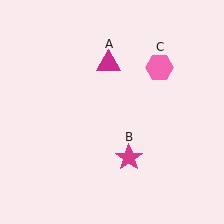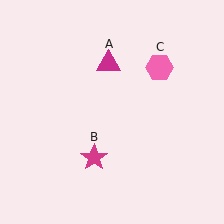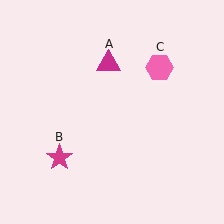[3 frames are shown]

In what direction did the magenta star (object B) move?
The magenta star (object B) moved left.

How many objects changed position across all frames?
1 object changed position: magenta star (object B).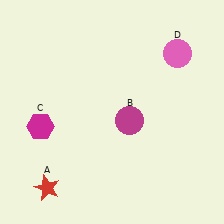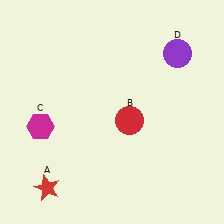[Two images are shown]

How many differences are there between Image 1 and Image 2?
There are 2 differences between the two images.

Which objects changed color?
B changed from magenta to red. D changed from pink to purple.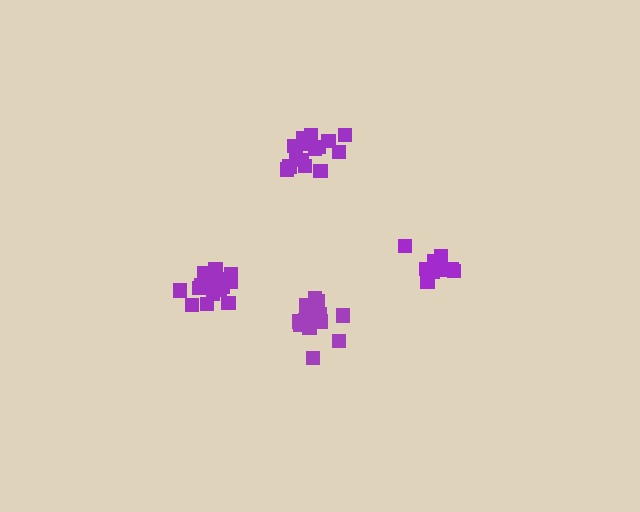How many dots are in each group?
Group 1: 10 dots, Group 2: 15 dots, Group 3: 16 dots, Group 4: 15 dots (56 total).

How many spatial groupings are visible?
There are 4 spatial groupings.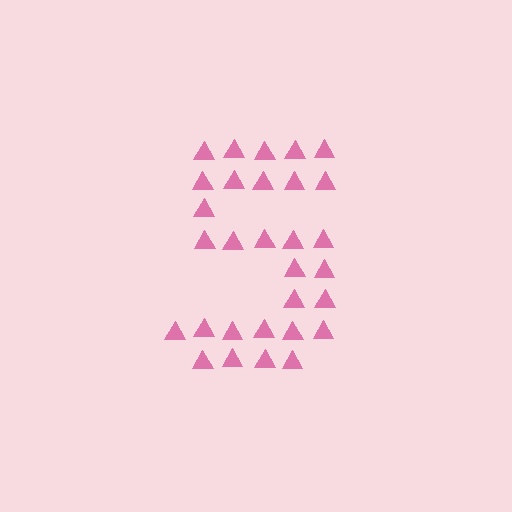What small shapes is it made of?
It is made of small triangles.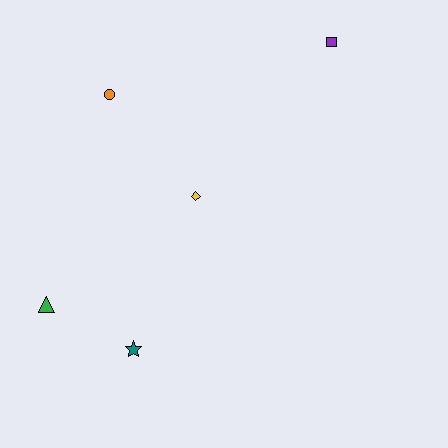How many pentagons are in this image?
There are no pentagons.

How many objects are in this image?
There are 5 objects.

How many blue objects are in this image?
There are no blue objects.